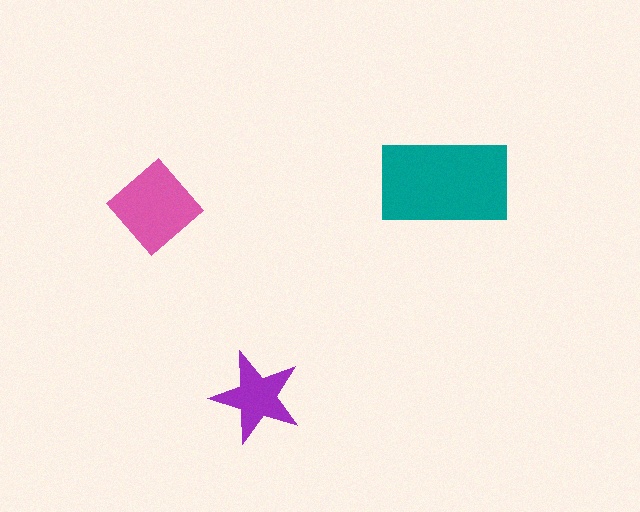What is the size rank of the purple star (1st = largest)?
3rd.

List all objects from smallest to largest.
The purple star, the pink diamond, the teal rectangle.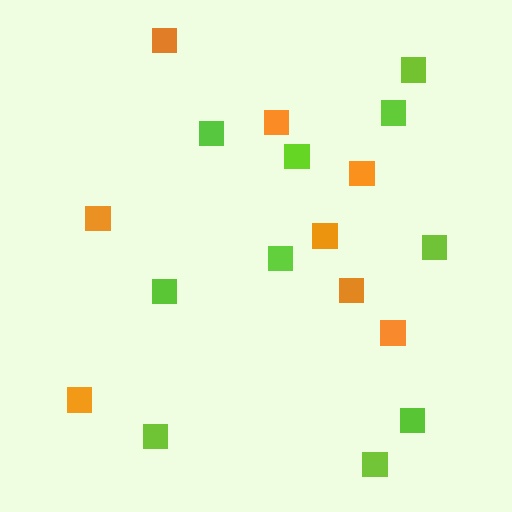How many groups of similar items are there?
There are 2 groups: one group of orange squares (8) and one group of lime squares (10).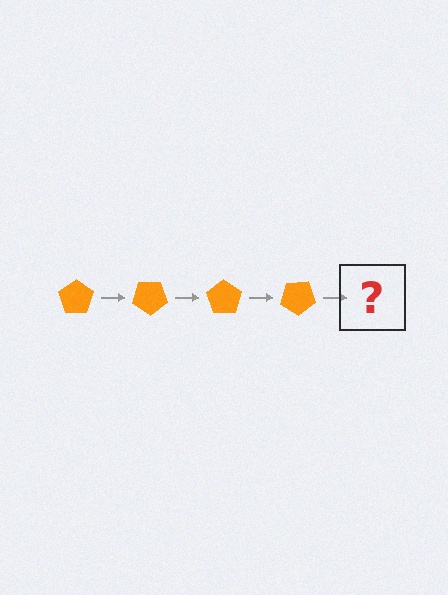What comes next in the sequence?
The next element should be an orange pentagon rotated 140 degrees.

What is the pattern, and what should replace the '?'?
The pattern is that the pentagon rotates 35 degrees each step. The '?' should be an orange pentagon rotated 140 degrees.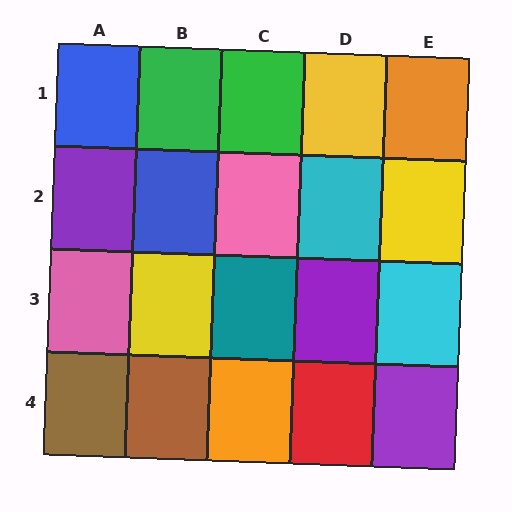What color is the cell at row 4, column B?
Brown.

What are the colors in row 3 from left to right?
Pink, yellow, teal, purple, cyan.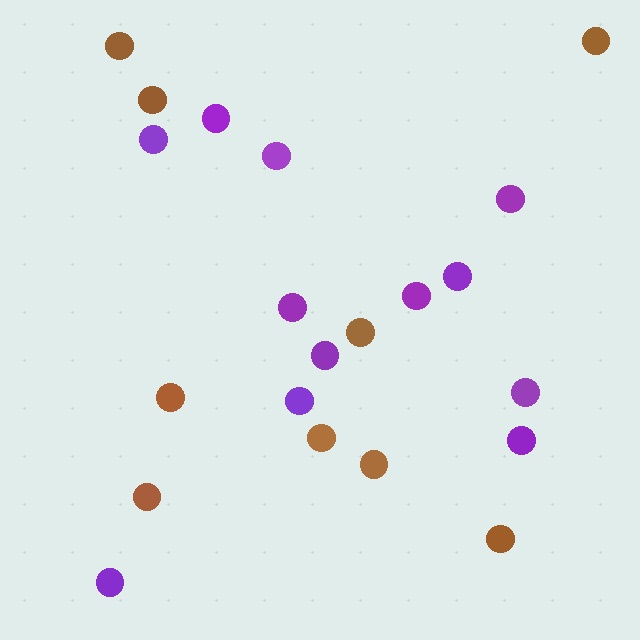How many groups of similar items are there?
There are 2 groups: one group of brown circles (9) and one group of purple circles (12).